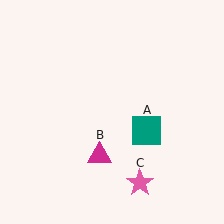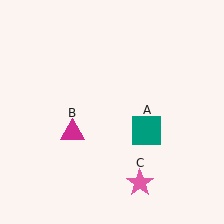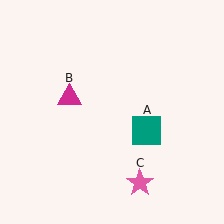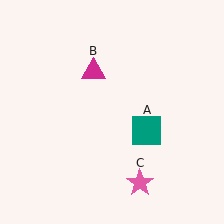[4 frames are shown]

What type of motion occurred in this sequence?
The magenta triangle (object B) rotated clockwise around the center of the scene.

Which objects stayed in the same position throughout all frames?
Teal square (object A) and pink star (object C) remained stationary.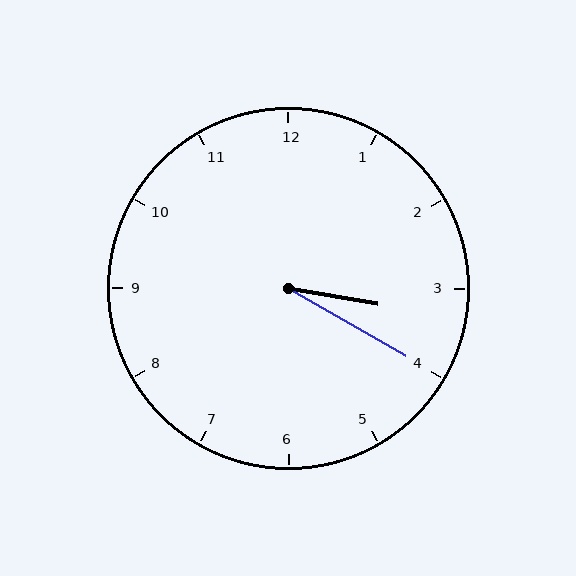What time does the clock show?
3:20.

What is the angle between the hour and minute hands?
Approximately 20 degrees.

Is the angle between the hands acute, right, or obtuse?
It is acute.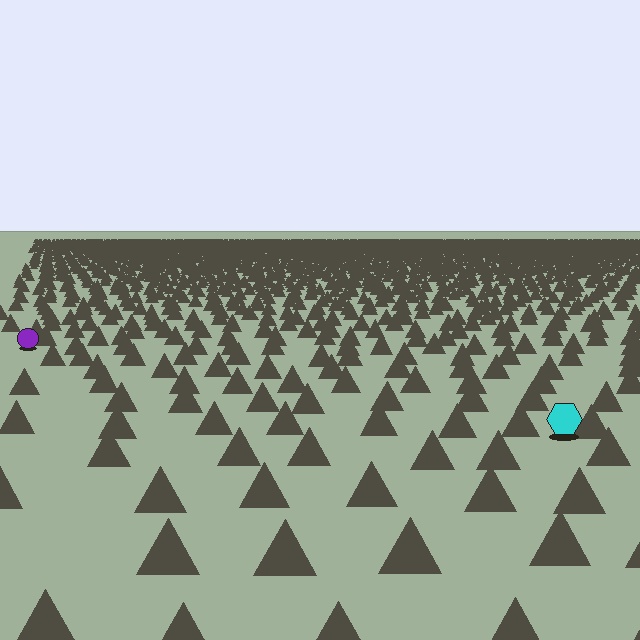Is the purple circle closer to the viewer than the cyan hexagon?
No. The cyan hexagon is closer — you can tell from the texture gradient: the ground texture is coarser near it.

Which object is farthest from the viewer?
The purple circle is farthest from the viewer. It appears smaller and the ground texture around it is denser.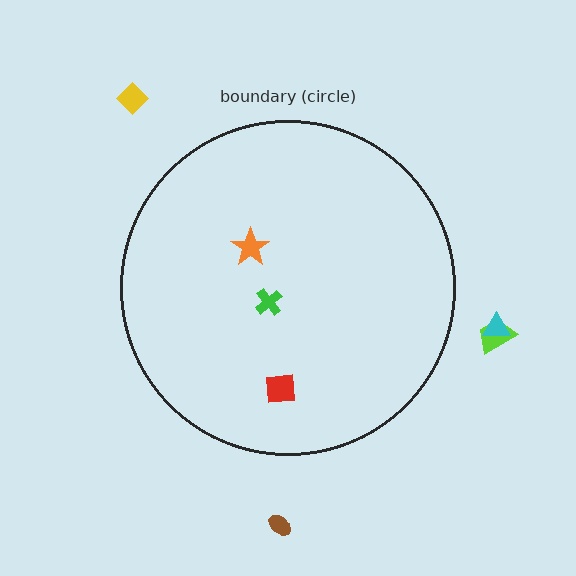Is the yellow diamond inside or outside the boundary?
Outside.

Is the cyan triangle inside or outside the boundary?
Outside.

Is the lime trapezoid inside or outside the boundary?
Outside.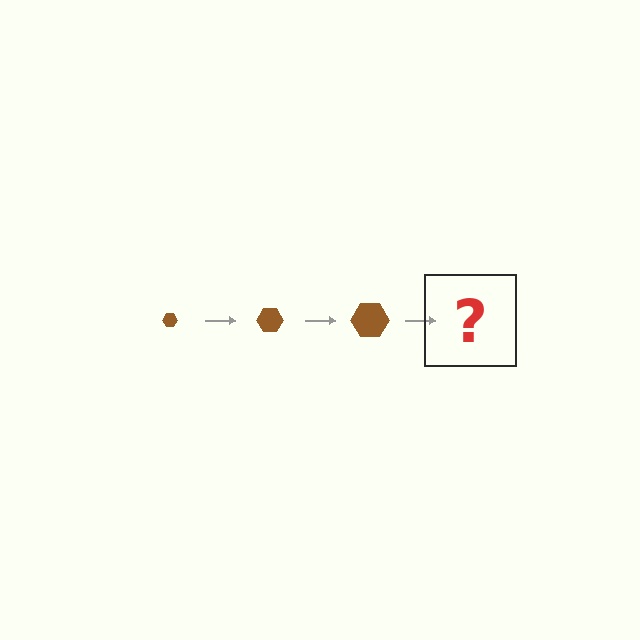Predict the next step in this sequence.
The next step is a brown hexagon, larger than the previous one.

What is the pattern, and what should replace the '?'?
The pattern is that the hexagon gets progressively larger each step. The '?' should be a brown hexagon, larger than the previous one.